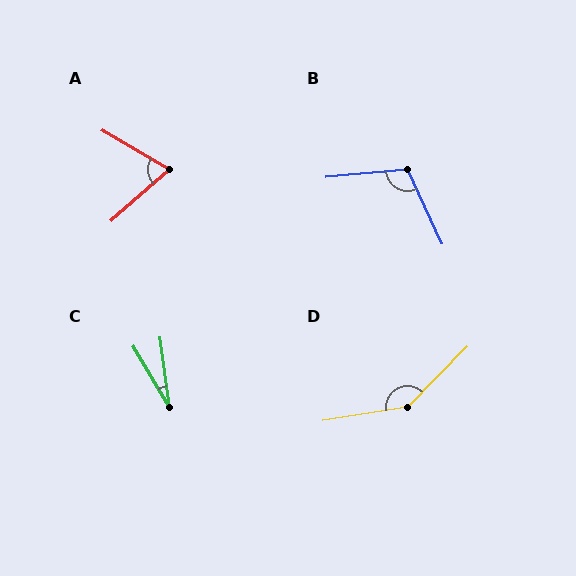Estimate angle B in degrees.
Approximately 110 degrees.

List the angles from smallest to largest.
C (23°), A (72°), B (110°), D (144°).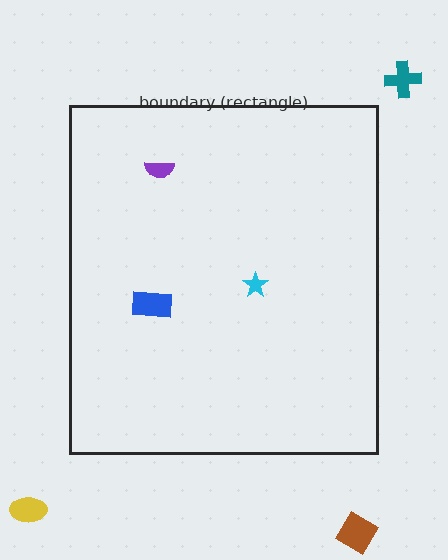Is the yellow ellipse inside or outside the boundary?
Outside.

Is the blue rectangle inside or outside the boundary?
Inside.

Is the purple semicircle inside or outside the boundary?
Inside.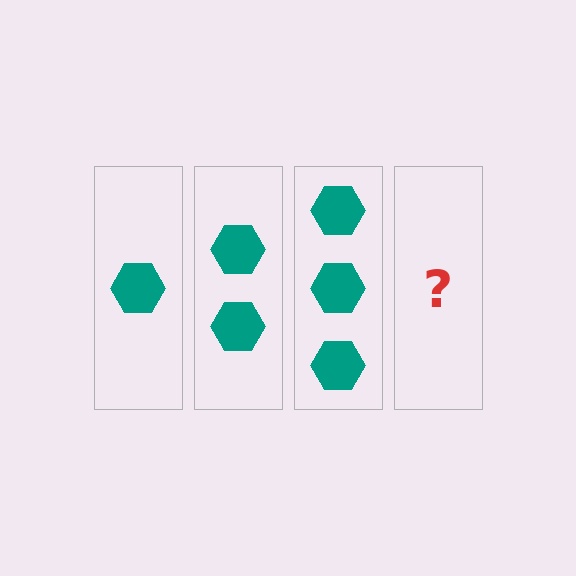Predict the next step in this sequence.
The next step is 4 hexagons.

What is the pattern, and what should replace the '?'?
The pattern is that each step adds one more hexagon. The '?' should be 4 hexagons.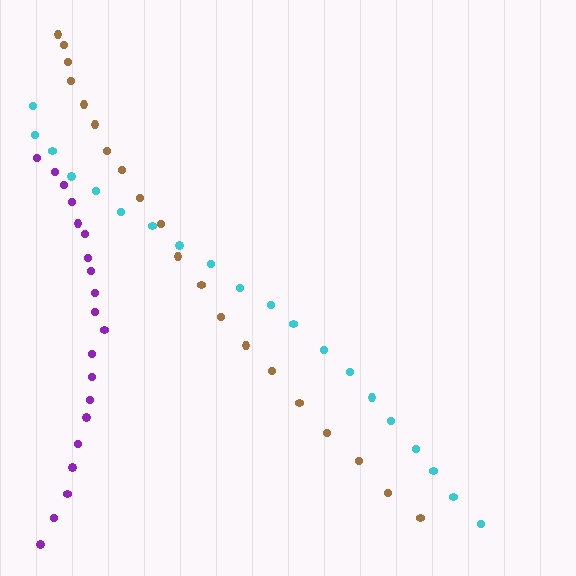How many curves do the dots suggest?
There are 3 distinct paths.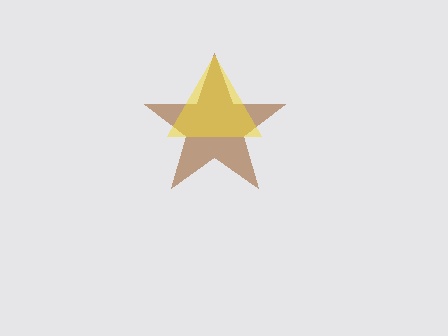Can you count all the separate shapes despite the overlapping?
Yes, there are 2 separate shapes.